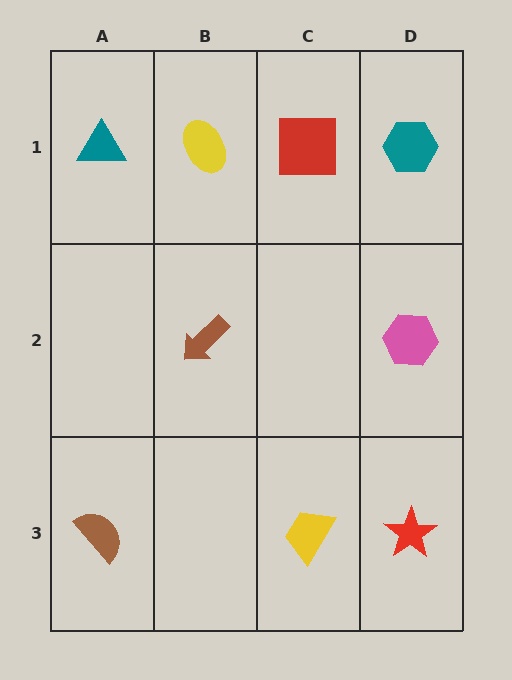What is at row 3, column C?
A yellow trapezoid.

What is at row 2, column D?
A pink hexagon.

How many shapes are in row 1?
4 shapes.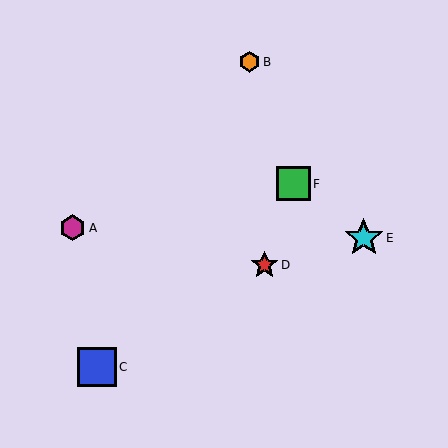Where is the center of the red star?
The center of the red star is at (265, 265).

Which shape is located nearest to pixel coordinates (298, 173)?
The green square (labeled F) at (293, 184) is nearest to that location.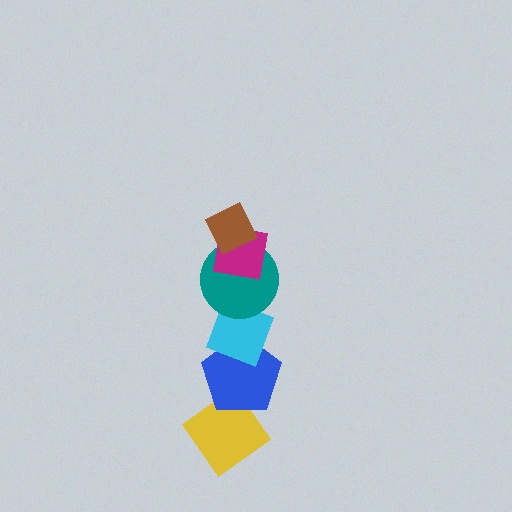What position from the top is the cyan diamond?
The cyan diamond is 4th from the top.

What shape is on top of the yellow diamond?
The blue pentagon is on top of the yellow diamond.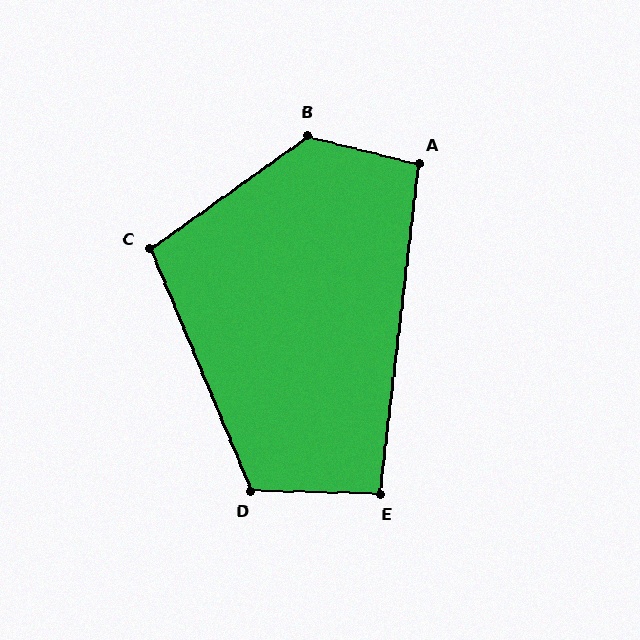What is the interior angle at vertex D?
Approximately 114 degrees (obtuse).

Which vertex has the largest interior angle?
B, at approximately 130 degrees.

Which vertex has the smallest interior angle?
E, at approximately 95 degrees.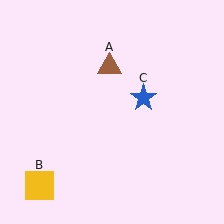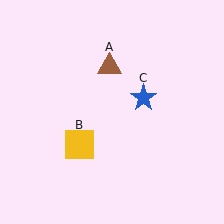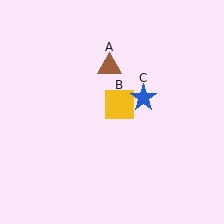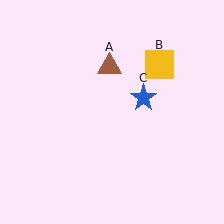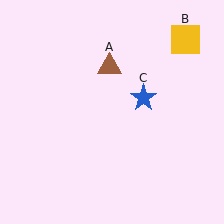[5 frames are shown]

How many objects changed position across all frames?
1 object changed position: yellow square (object B).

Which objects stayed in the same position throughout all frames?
Brown triangle (object A) and blue star (object C) remained stationary.